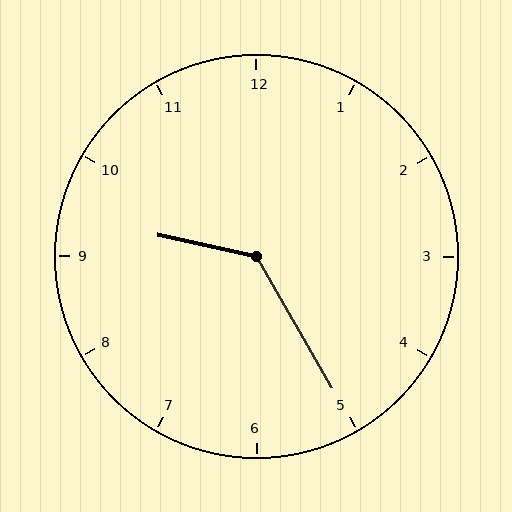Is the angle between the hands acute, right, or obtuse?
It is obtuse.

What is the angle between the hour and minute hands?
Approximately 132 degrees.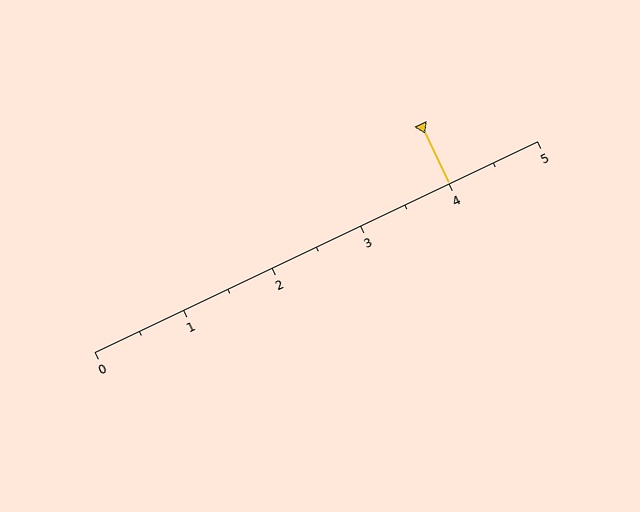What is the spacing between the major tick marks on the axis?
The major ticks are spaced 1 apart.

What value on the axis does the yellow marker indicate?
The marker indicates approximately 4.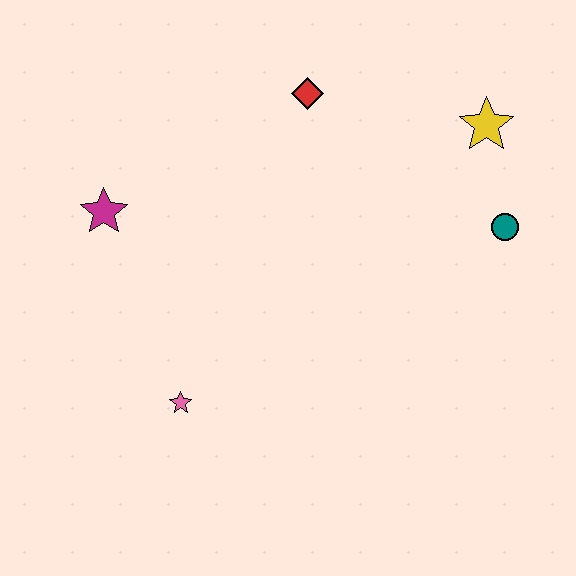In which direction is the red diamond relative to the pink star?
The red diamond is above the pink star.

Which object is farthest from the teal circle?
The magenta star is farthest from the teal circle.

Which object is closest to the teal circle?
The yellow star is closest to the teal circle.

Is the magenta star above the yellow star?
No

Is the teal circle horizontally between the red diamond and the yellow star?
No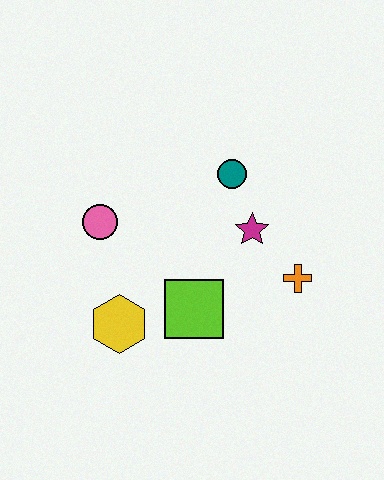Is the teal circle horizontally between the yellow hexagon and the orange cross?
Yes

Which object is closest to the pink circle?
The yellow hexagon is closest to the pink circle.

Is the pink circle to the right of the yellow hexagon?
No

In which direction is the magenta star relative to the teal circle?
The magenta star is below the teal circle.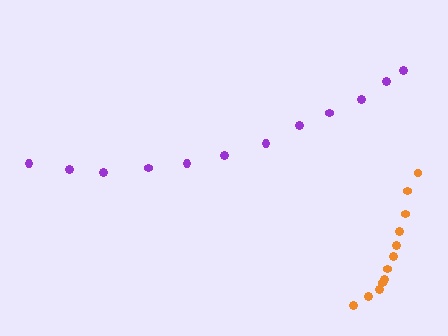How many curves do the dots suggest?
There are 2 distinct paths.